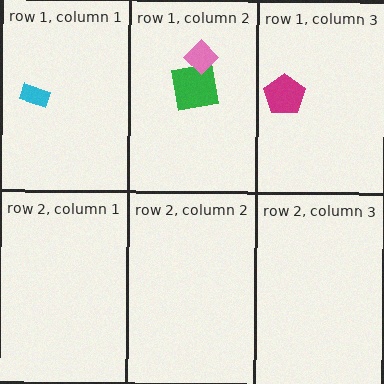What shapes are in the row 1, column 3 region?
The magenta pentagon.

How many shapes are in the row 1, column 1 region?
1.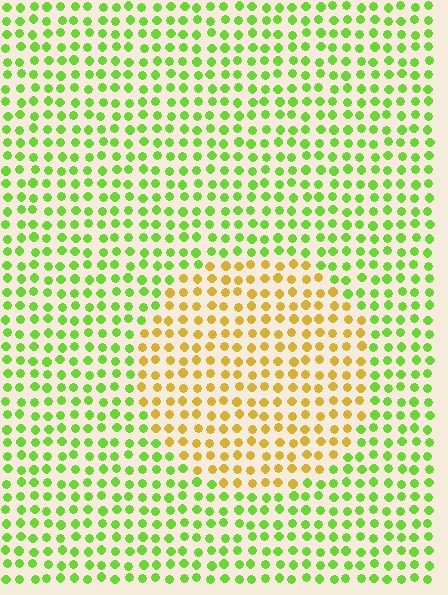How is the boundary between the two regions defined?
The boundary is defined purely by a slight shift in hue (about 54 degrees). Spacing, size, and orientation are identical on both sides.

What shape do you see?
I see a circle.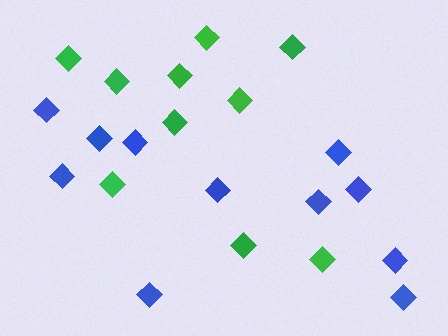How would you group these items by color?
There are 2 groups: one group of green diamonds (10) and one group of blue diamonds (11).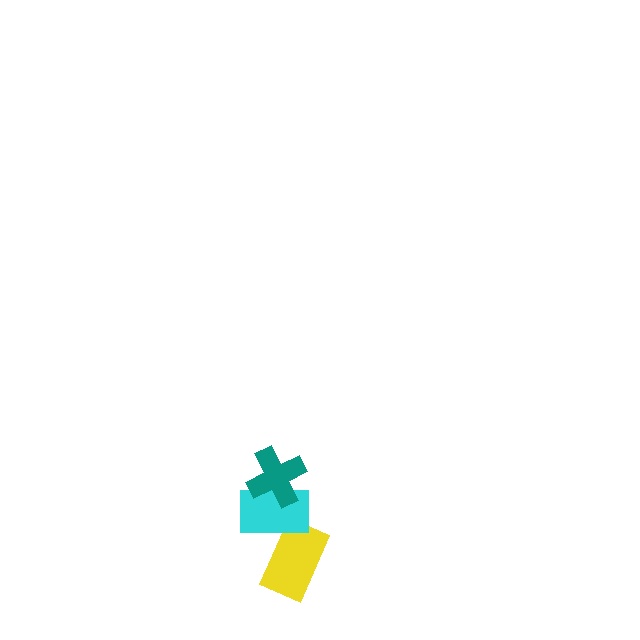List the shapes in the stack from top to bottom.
From top to bottom: the teal cross, the cyan rectangle, the yellow rectangle.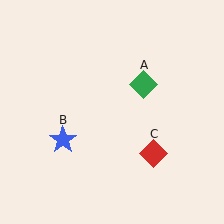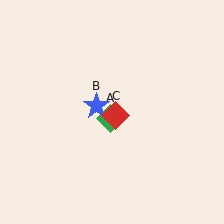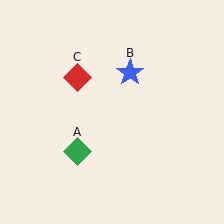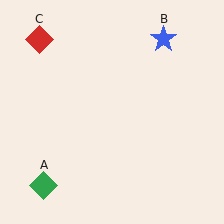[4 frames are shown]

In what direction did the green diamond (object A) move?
The green diamond (object A) moved down and to the left.